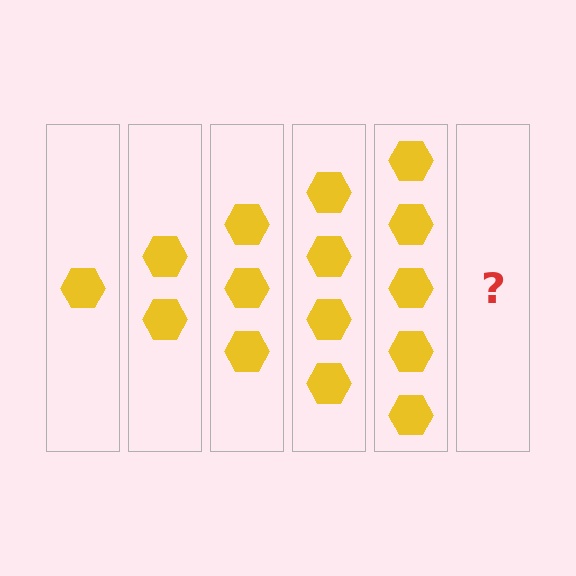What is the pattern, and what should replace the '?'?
The pattern is that each step adds one more hexagon. The '?' should be 6 hexagons.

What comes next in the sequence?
The next element should be 6 hexagons.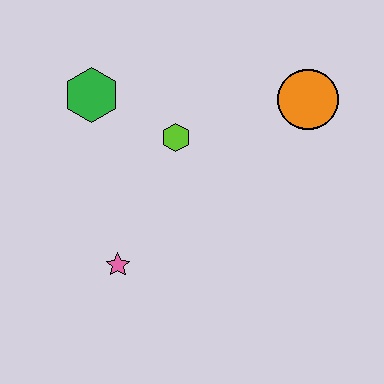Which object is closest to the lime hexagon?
The green hexagon is closest to the lime hexagon.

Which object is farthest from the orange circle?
The pink star is farthest from the orange circle.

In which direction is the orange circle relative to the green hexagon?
The orange circle is to the right of the green hexagon.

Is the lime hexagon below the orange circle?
Yes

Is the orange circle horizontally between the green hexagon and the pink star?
No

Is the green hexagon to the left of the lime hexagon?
Yes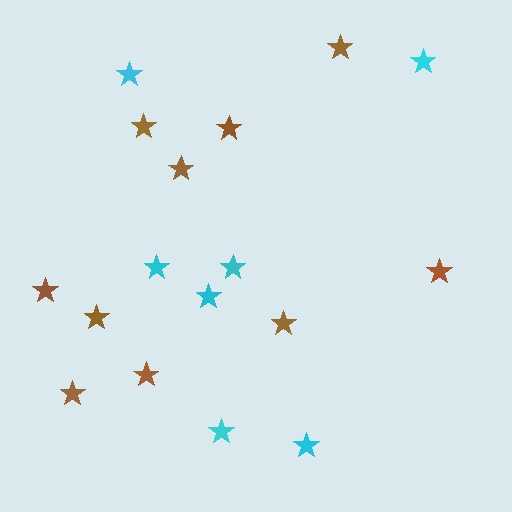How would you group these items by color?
There are 2 groups: one group of brown stars (10) and one group of cyan stars (7).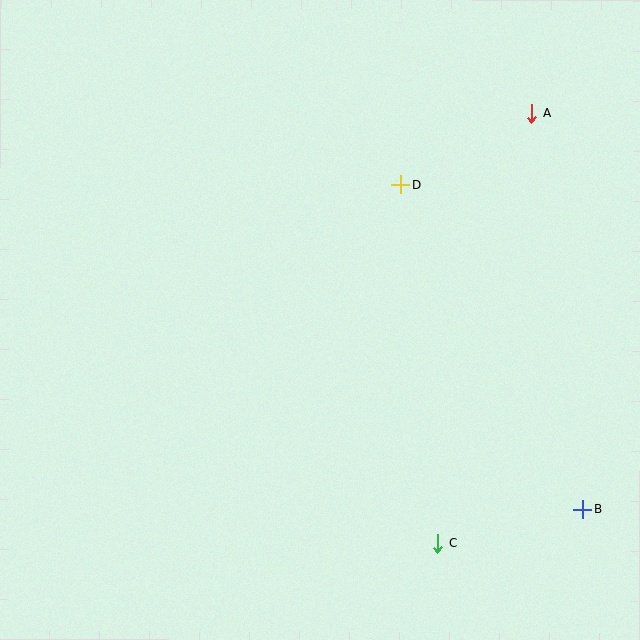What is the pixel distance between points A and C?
The distance between A and C is 440 pixels.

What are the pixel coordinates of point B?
Point B is at (583, 509).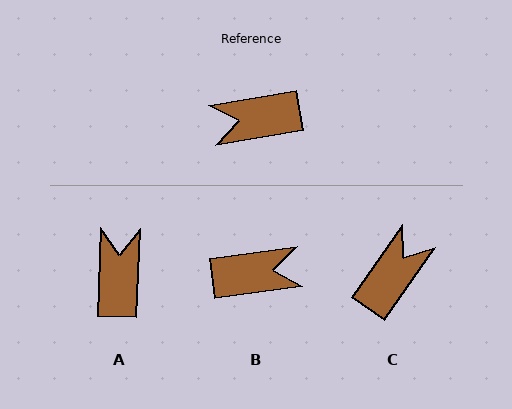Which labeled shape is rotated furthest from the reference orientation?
B, about 178 degrees away.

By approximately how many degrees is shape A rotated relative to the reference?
Approximately 102 degrees clockwise.